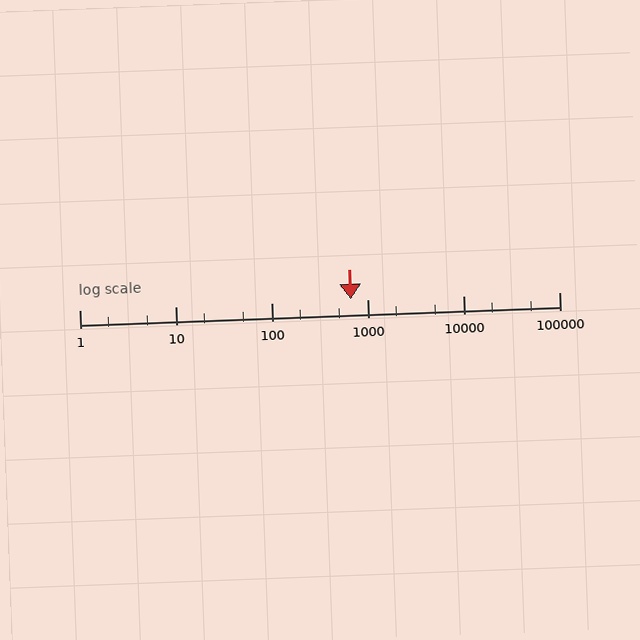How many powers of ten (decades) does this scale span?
The scale spans 5 decades, from 1 to 100000.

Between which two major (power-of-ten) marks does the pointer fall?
The pointer is between 100 and 1000.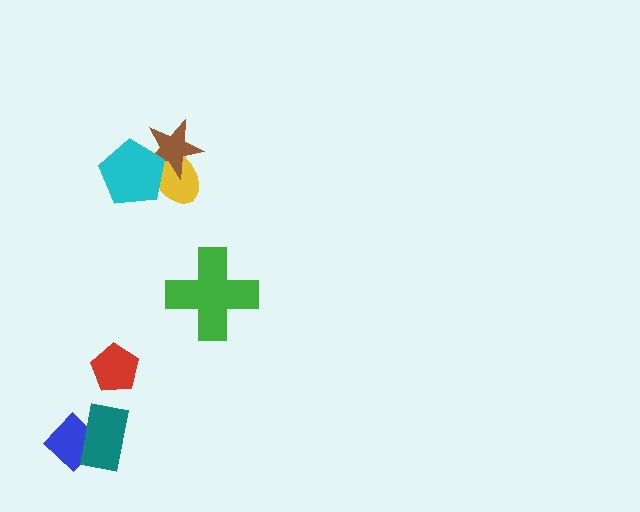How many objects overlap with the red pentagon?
0 objects overlap with the red pentagon.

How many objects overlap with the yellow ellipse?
2 objects overlap with the yellow ellipse.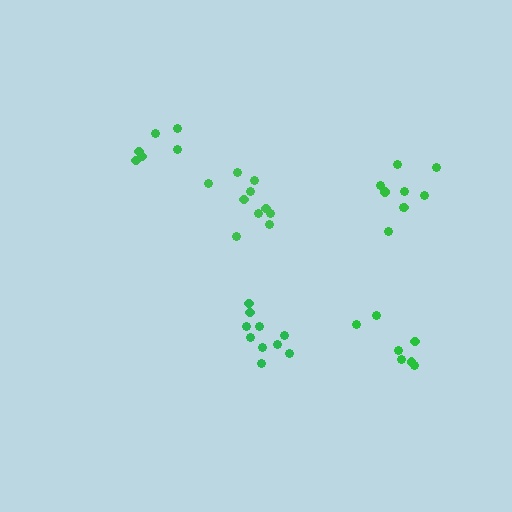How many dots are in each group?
Group 1: 10 dots, Group 2: 9 dots, Group 3: 6 dots, Group 4: 10 dots, Group 5: 7 dots (42 total).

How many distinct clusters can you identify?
There are 5 distinct clusters.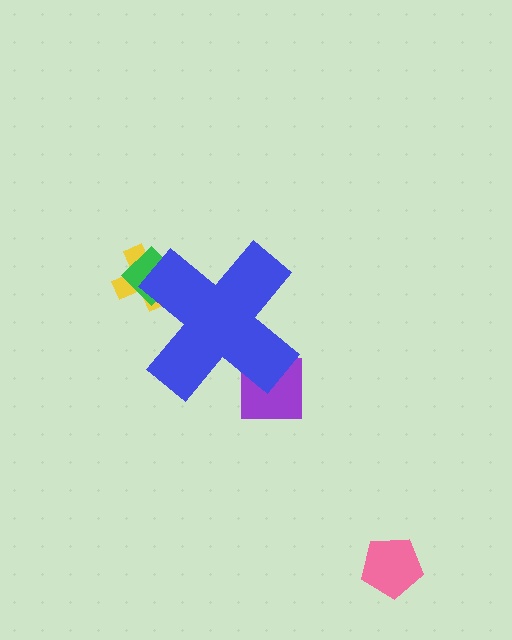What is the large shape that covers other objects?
A blue cross.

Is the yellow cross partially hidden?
Yes, the yellow cross is partially hidden behind the blue cross.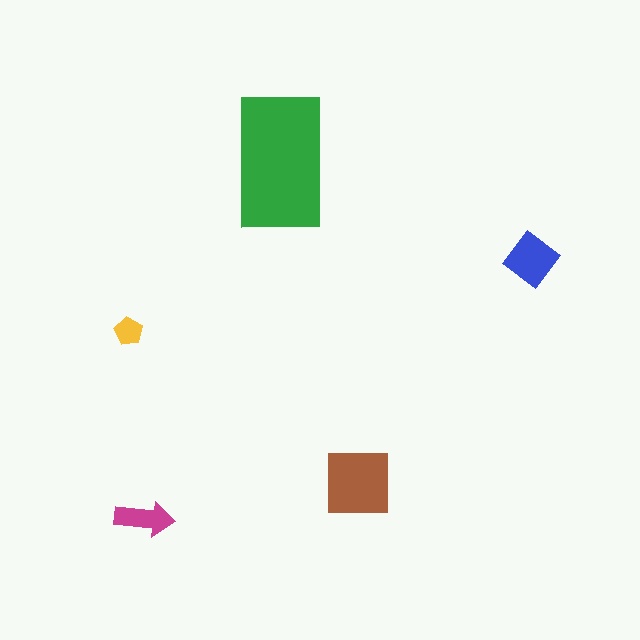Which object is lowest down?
The magenta arrow is bottommost.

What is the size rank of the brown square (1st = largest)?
2nd.